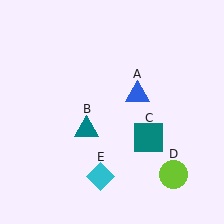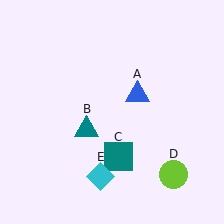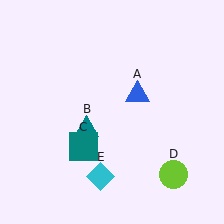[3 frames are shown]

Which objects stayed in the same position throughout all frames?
Blue triangle (object A) and teal triangle (object B) and lime circle (object D) and cyan diamond (object E) remained stationary.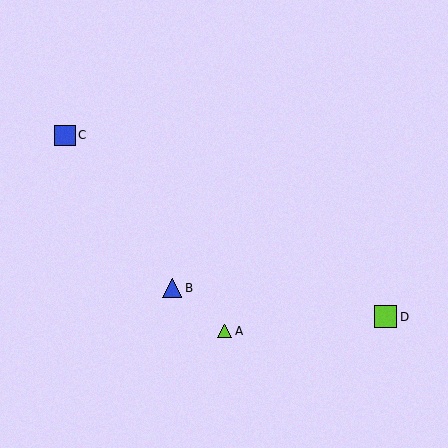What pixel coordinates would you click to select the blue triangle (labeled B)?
Click at (172, 288) to select the blue triangle B.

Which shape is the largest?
The lime square (labeled D) is the largest.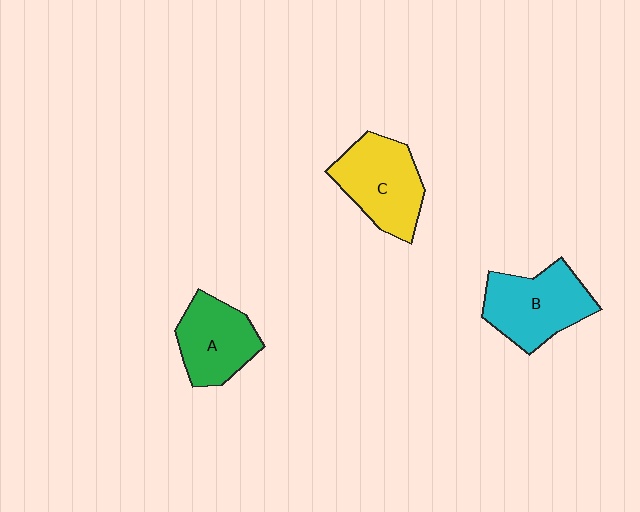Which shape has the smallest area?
Shape A (green).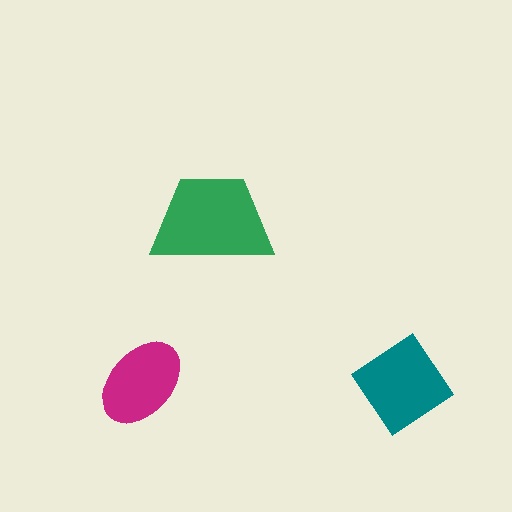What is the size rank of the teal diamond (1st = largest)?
2nd.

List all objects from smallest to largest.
The magenta ellipse, the teal diamond, the green trapezoid.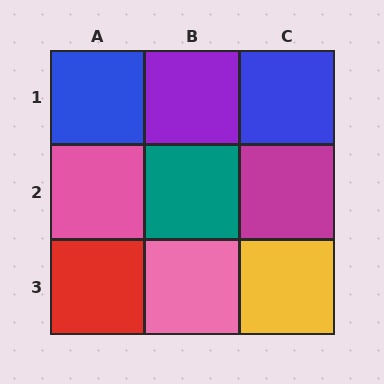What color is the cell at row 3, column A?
Red.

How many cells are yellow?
1 cell is yellow.